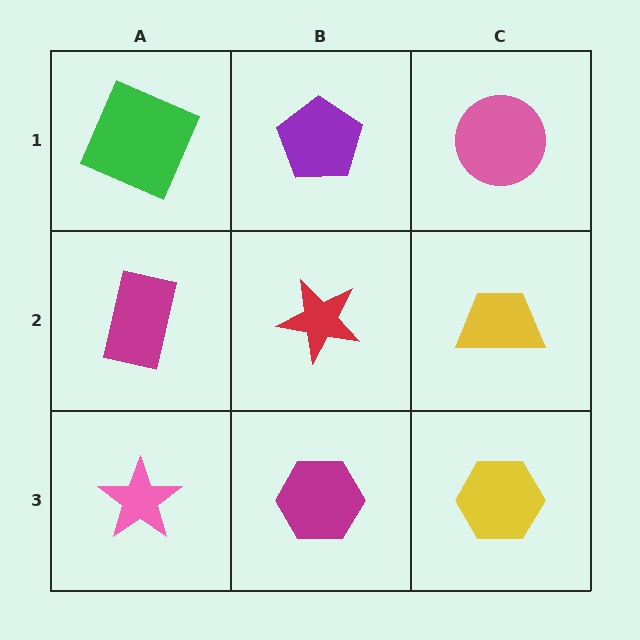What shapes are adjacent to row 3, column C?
A yellow trapezoid (row 2, column C), a magenta hexagon (row 3, column B).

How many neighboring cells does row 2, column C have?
3.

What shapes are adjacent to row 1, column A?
A magenta rectangle (row 2, column A), a purple pentagon (row 1, column B).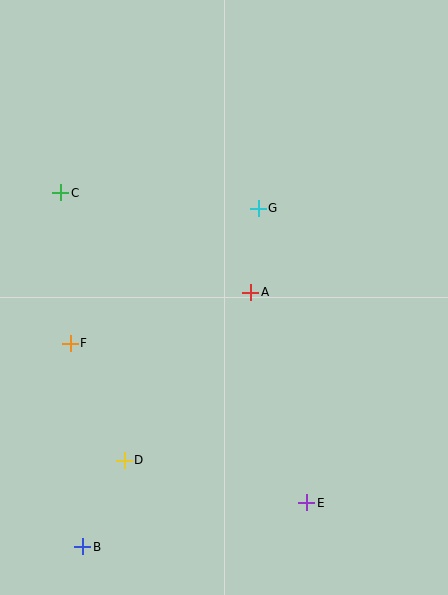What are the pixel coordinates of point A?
Point A is at (251, 292).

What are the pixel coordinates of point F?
Point F is at (70, 343).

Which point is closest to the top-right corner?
Point G is closest to the top-right corner.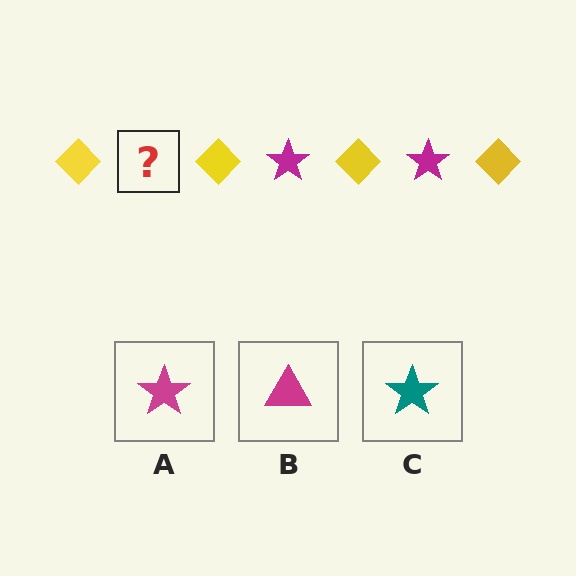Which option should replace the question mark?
Option A.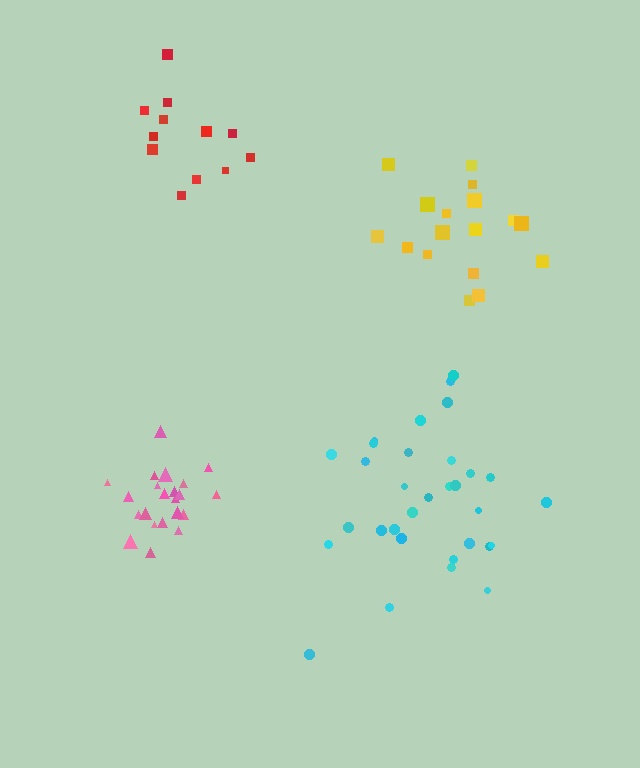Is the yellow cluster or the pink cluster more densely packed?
Pink.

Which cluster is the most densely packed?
Pink.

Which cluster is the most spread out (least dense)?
Yellow.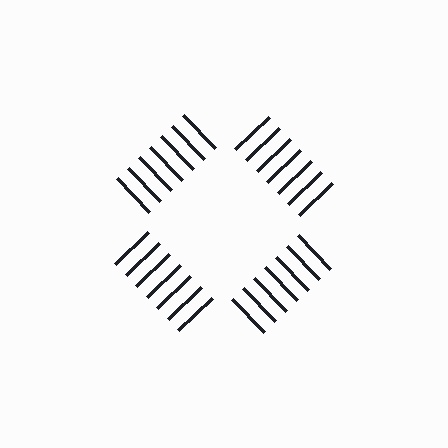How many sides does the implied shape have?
4 sides — the line-ends trace a square.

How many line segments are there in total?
28 — 7 along each of the 4 edges.